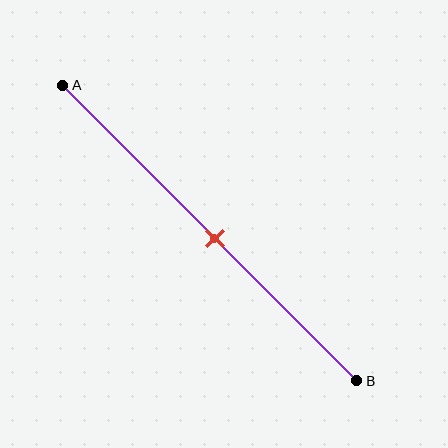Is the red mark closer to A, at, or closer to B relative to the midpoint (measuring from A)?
The red mark is approximately at the midpoint of segment AB.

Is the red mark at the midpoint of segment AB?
Yes, the mark is approximately at the midpoint.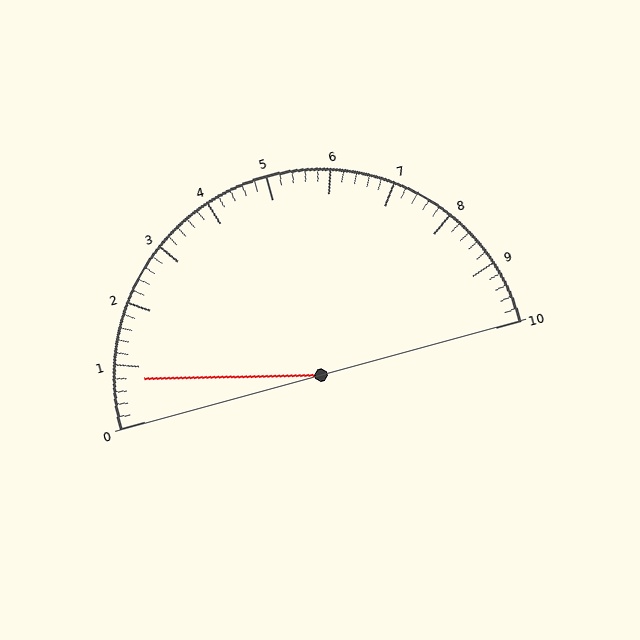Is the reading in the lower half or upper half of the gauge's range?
The reading is in the lower half of the range (0 to 10).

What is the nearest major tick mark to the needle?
The nearest major tick mark is 1.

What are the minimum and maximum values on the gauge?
The gauge ranges from 0 to 10.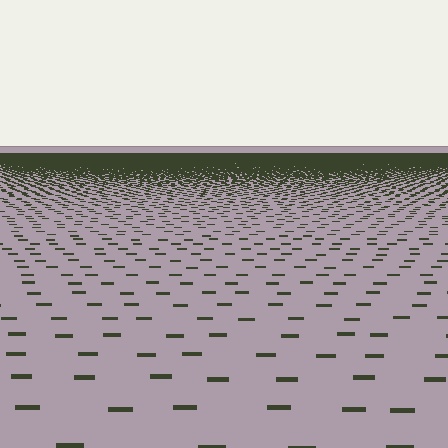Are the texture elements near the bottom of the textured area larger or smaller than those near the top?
Larger. Near the bottom, elements are closer to the viewer and appear at a bigger on-screen size.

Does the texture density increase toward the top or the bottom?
Density increases toward the top.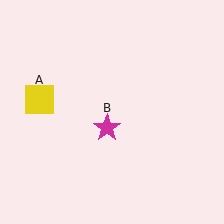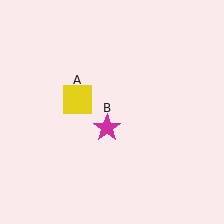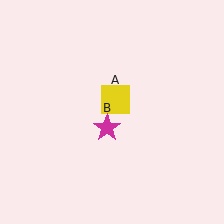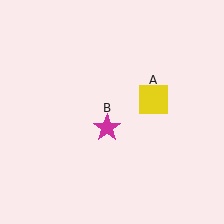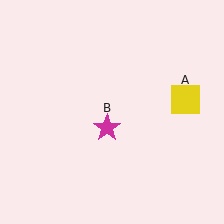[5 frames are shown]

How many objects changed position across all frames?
1 object changed position: yellow square (object A).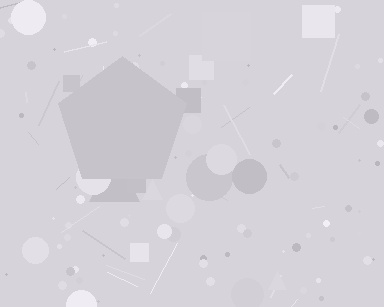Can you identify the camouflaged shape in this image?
The camouflaged shape is a pentagon.